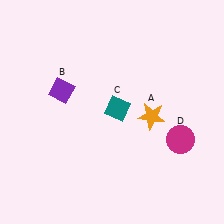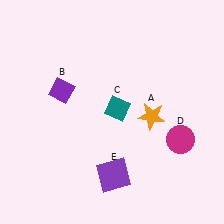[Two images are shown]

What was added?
A purple square (E) was added in Image 2.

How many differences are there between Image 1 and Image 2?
There is 1 difference between the two images.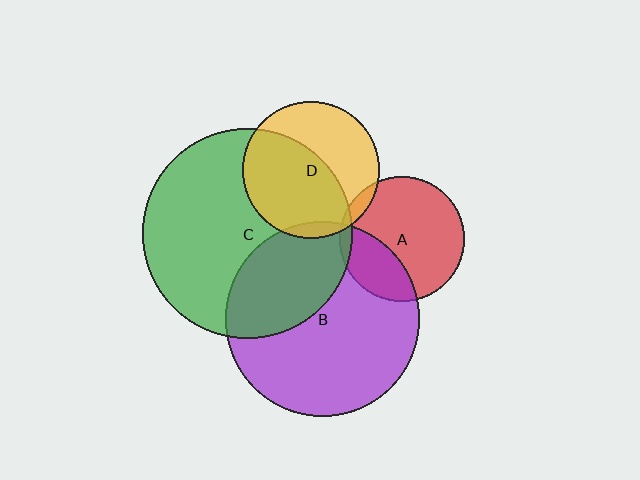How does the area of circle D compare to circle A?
Approximately 1.2 times.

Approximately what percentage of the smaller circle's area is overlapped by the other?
Approximately 30%.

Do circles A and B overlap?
Yes.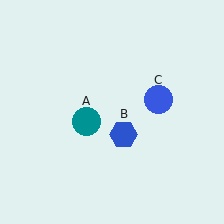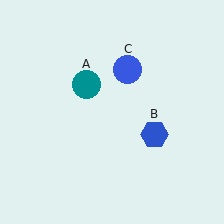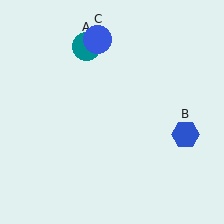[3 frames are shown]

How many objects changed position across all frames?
3 objects changed position: teal circle (object A), blue hexagon (object B), blue circle (object C).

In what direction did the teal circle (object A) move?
The teal circle (object A) moved up.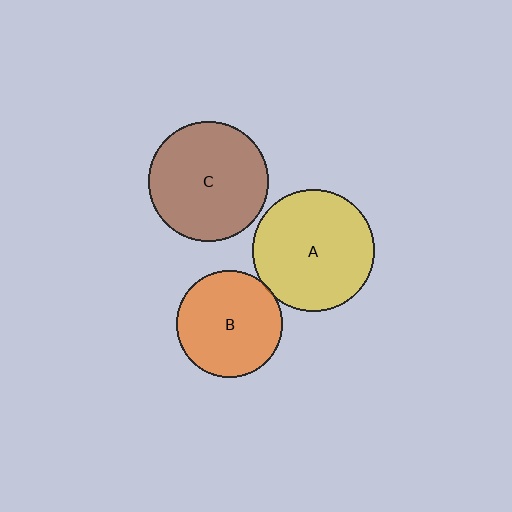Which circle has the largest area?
Circle A (yellow).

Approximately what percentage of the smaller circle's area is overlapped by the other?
Approximately 5%.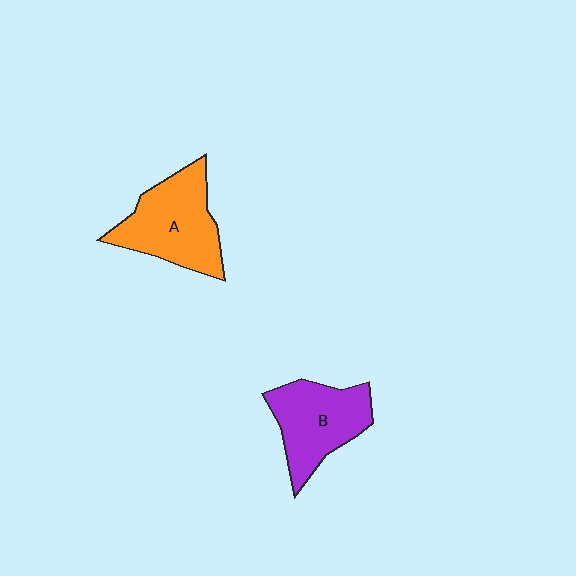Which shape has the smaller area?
Shape B (purple).